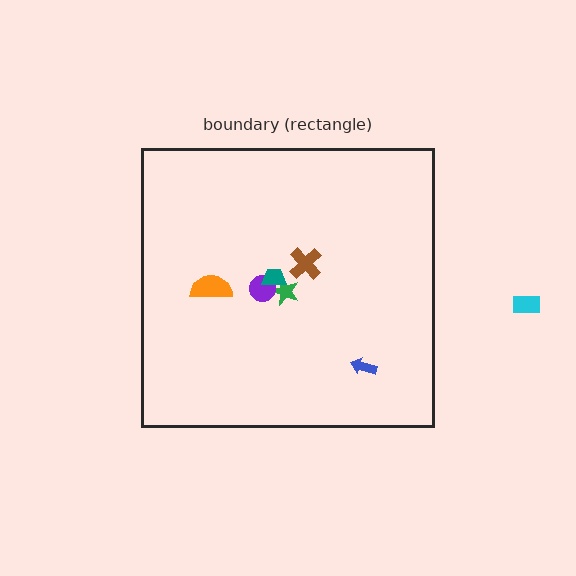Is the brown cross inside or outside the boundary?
Inside.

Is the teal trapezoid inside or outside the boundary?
Inside.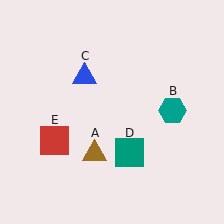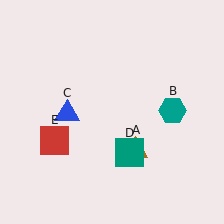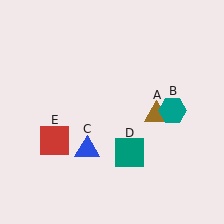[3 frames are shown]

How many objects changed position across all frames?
2 objects changed position: brown triangle (object A), blue triangle (object C).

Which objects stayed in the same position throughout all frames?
Teal hexagon (object B) and teal square (object D) and red square (object E) remained stationary.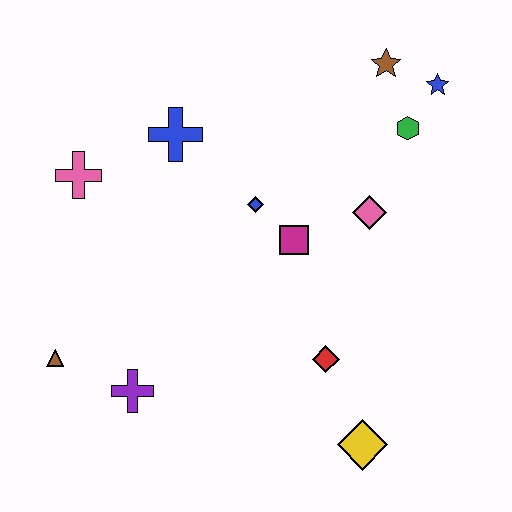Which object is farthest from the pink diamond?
The brown triangle is farthest from the pink diamond.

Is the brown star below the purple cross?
No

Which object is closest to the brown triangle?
The purple cross is closest to the brown triangle.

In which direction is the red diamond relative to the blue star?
The red diamond is below the blue star.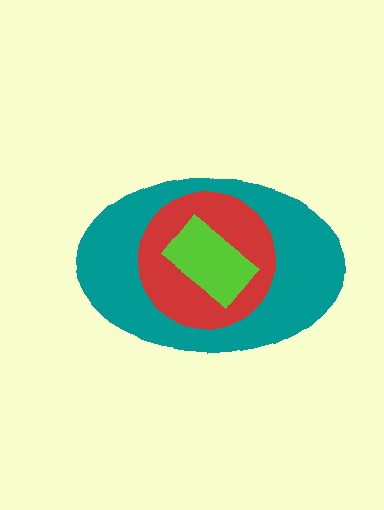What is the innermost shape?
The lime rectangle.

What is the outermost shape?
The teal ellipse.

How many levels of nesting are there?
3.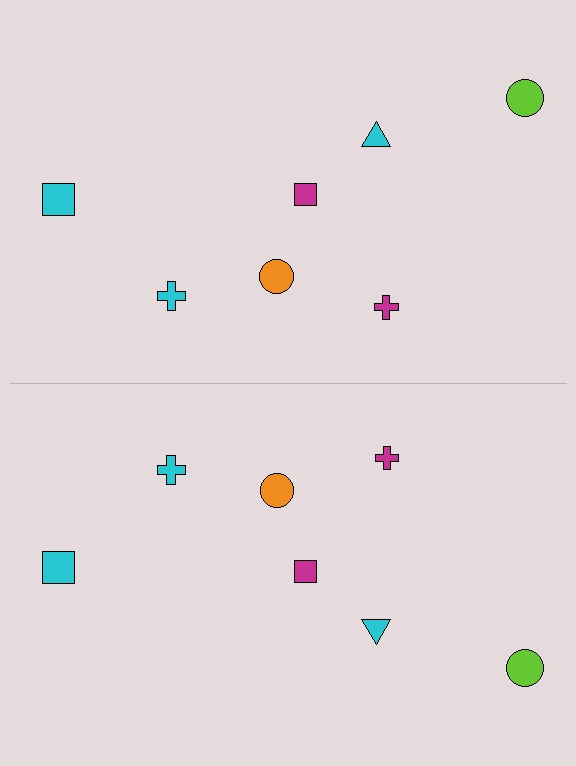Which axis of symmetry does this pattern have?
The pattern has a horizontal axis of symmetry running through the center of the image.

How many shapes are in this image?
There are 14 shapes in this image.